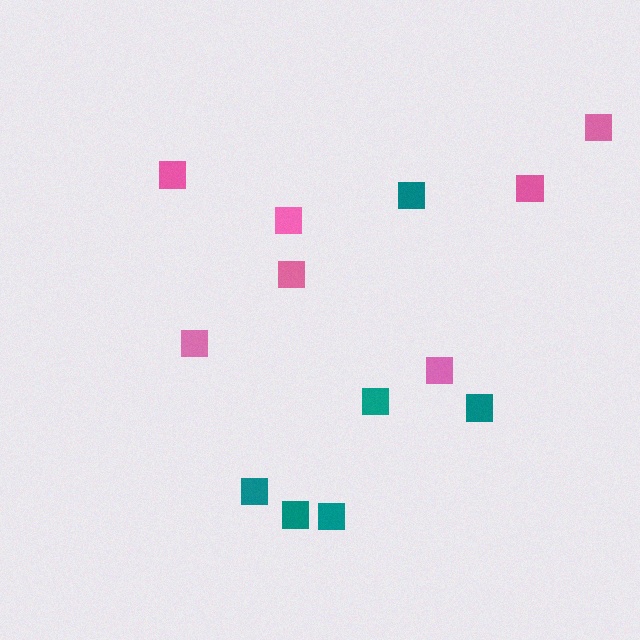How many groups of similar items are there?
There are 2 groups: one group of pink squares (7) and one group of teal squares (6).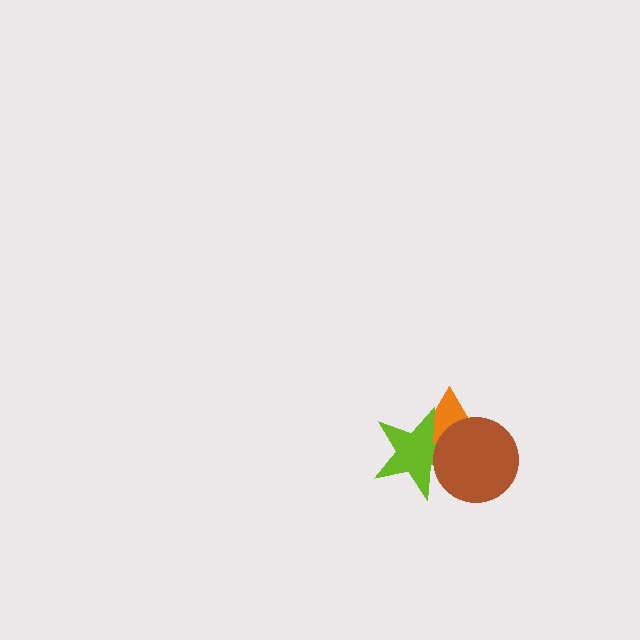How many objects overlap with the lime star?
2 objects overlap with the lime star.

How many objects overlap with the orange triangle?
2 objects overlap with the orange triangle.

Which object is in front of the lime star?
The brown circle is in front of the lime star.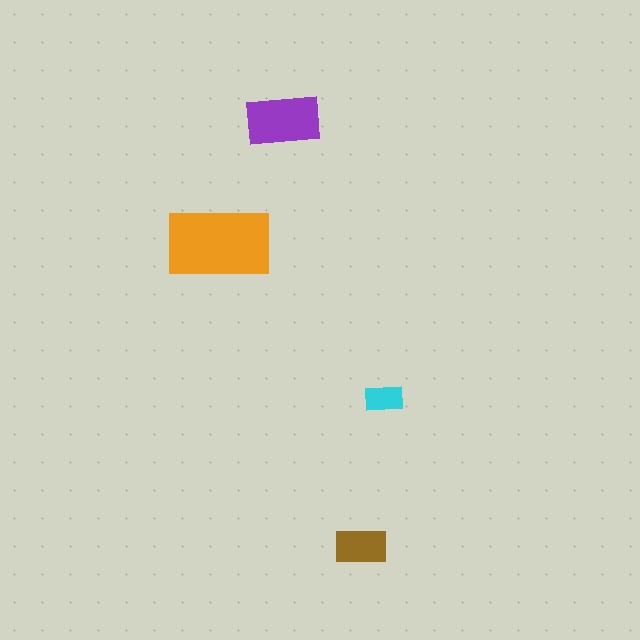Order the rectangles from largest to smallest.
the orange one, the purple one, the brown one, the cyan one.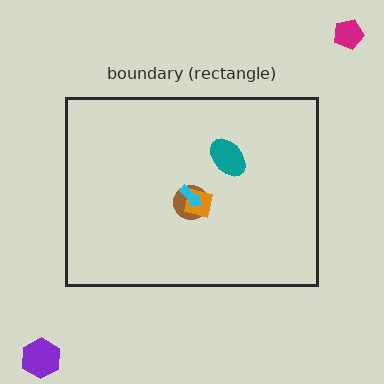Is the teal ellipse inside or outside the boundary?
Inside.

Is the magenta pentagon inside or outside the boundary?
Outside.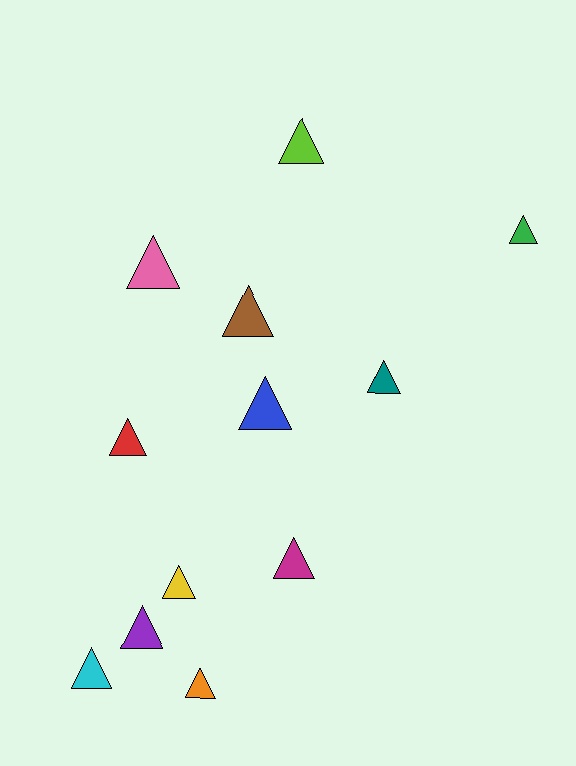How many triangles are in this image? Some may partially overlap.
There are 12 triangles.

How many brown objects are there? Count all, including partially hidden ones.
There is 1 brown object.